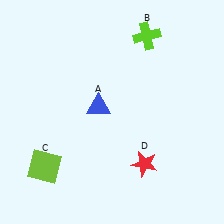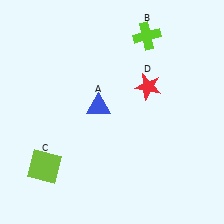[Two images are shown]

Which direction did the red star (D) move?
The red star (D) moved up.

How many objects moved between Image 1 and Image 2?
1 object moved between the two images.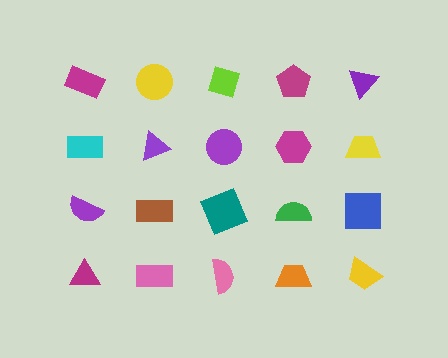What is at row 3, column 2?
A brown rectangle.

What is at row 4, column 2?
A pink rectangle.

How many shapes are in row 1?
5 shapes.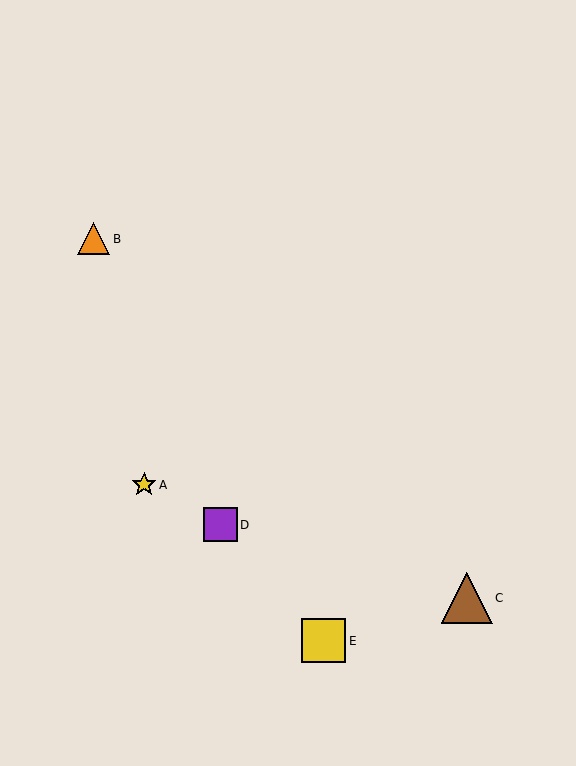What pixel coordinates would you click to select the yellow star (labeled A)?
Click at (144, 485) to select the yellow star A.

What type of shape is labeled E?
Shape E is a yellow square.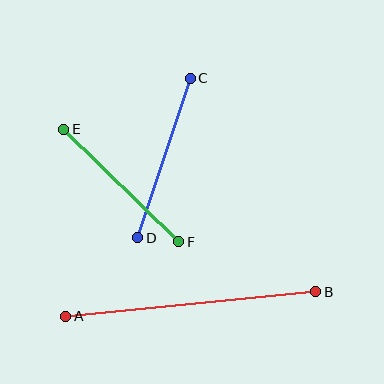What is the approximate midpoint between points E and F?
The midpoint is at approximately (121, 186) pixels.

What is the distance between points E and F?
The distance is approximately 161 pixels.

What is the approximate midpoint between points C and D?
The midpoint is at approximately (164, 158) pixels.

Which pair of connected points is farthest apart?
Points A and B are farthest apart.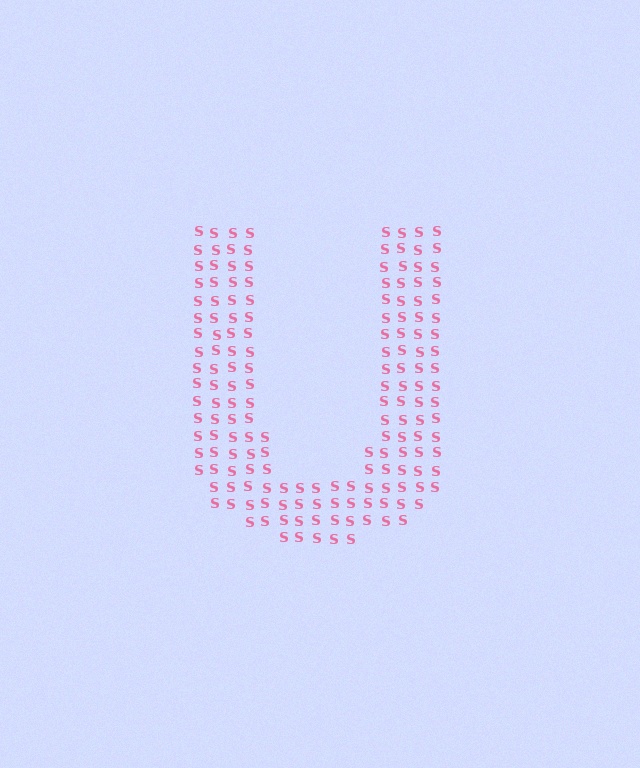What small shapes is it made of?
It is made of small letter S's.